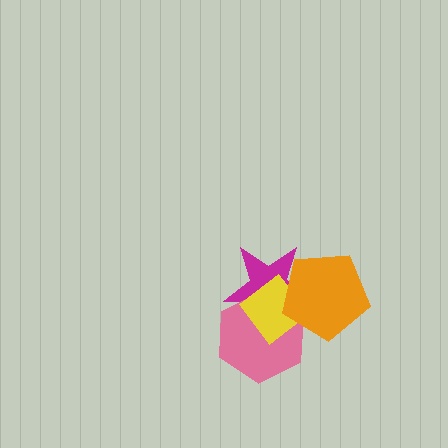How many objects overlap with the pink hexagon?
3 objects overlap with the pink hexagon.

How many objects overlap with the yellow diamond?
3 objects overlap with the yellow diamond.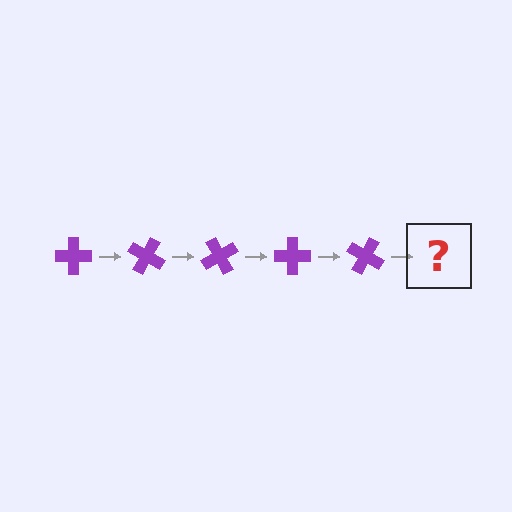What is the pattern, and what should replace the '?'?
The pattern is that the cross rotates 30 degrees each step. The '?' should be a purple cross rotated 150 degrees.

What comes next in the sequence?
The next element should be a purple cross rotated 150 degrees.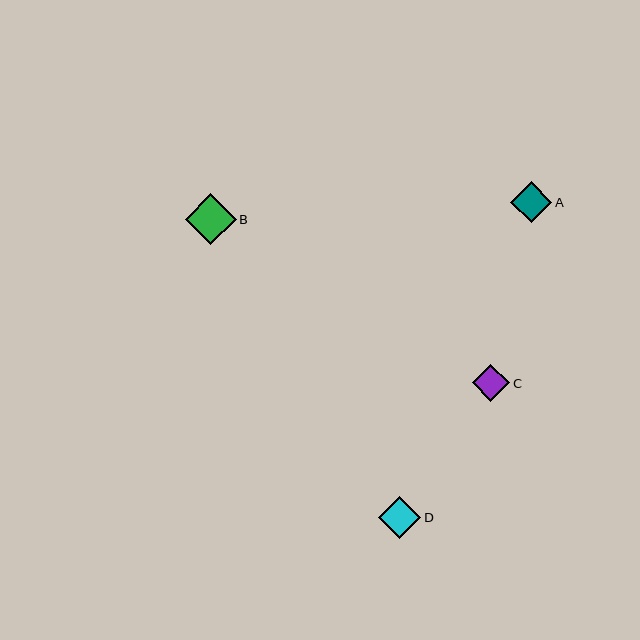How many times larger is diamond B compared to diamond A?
Diamond B is approximately 1.2 times the size of diamond A.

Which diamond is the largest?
Diamond B is the largest with a size of approximately 51 pixels.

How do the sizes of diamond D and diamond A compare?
Diamond D and diamond A are approximately the same size.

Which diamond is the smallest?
Diamond C is the smallest with a size of approximately 37 pixels.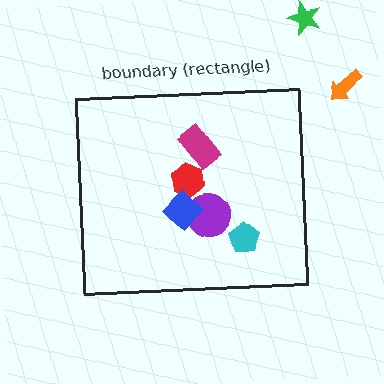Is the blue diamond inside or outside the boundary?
Inside.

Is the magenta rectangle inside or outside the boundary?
Inside.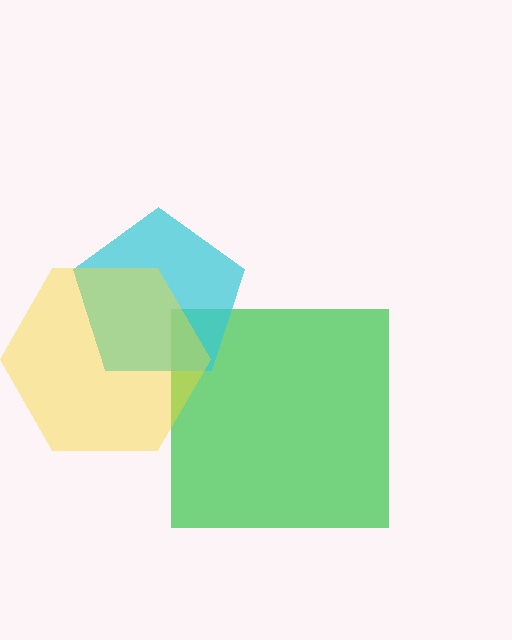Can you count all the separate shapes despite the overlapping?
Yes, there are 3 separate shapes.